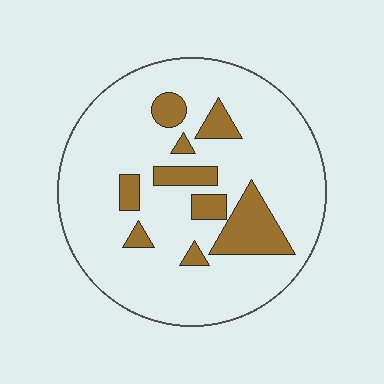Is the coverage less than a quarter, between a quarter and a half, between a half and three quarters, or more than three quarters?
Less than a quarter.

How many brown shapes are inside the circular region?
9.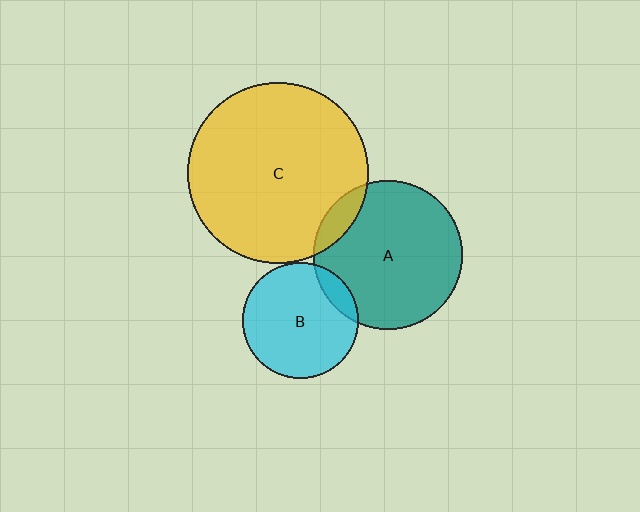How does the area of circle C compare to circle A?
Approximately 1.5 times.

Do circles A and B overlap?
Yes.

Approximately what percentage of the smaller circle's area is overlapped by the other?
Approximately 10%.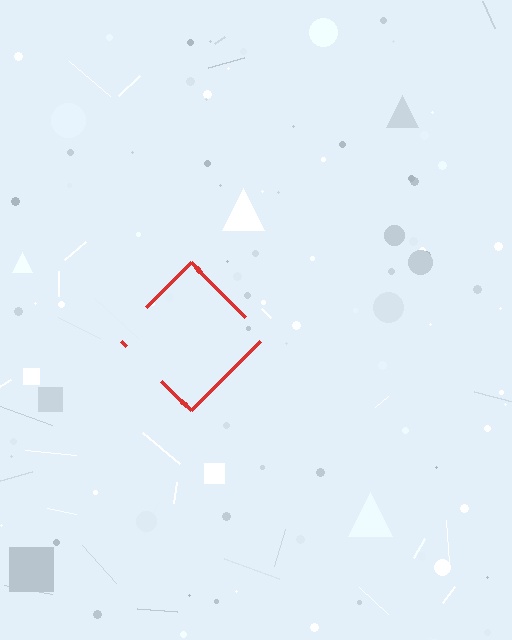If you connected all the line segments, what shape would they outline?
They would outline a diamond.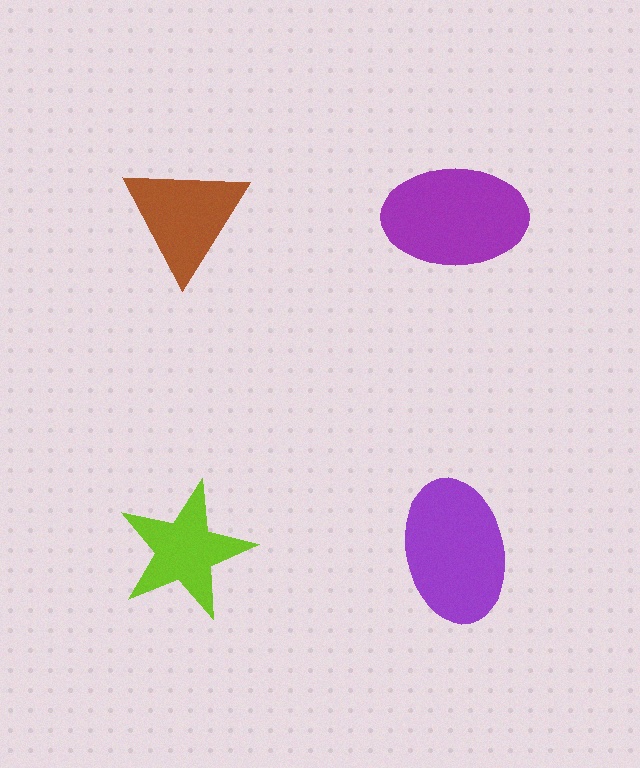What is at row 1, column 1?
A brown triangle.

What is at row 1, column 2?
A purple ellipse.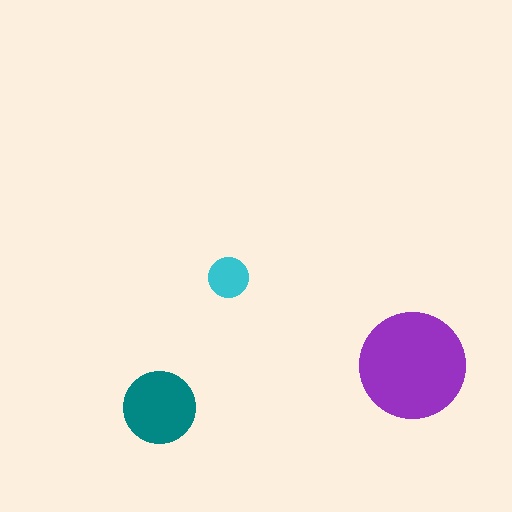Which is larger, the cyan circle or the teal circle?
The teal one.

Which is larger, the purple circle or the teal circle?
The purple one.